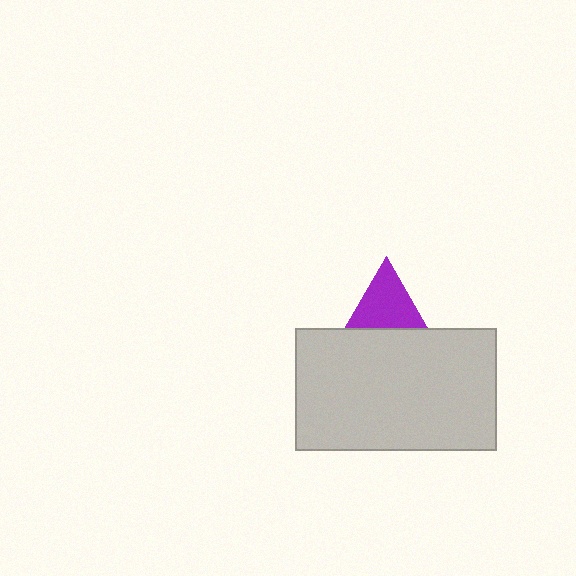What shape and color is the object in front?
The object in front is a light gray rectangle.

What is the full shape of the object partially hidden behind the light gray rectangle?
The partially hidden object is a purple triangle.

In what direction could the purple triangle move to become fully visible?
The purple triangle could move up. That would shift it out from behind the light gray rectangle entirely.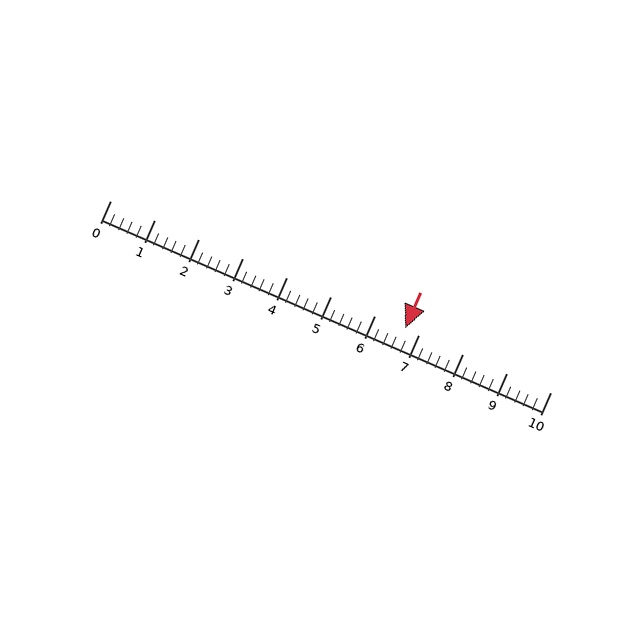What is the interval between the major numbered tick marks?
The major tick marks are spaced 1 units apart.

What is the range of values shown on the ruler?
The ruler shows values from 0 to 10.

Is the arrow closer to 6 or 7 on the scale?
The arrow is closer to 7.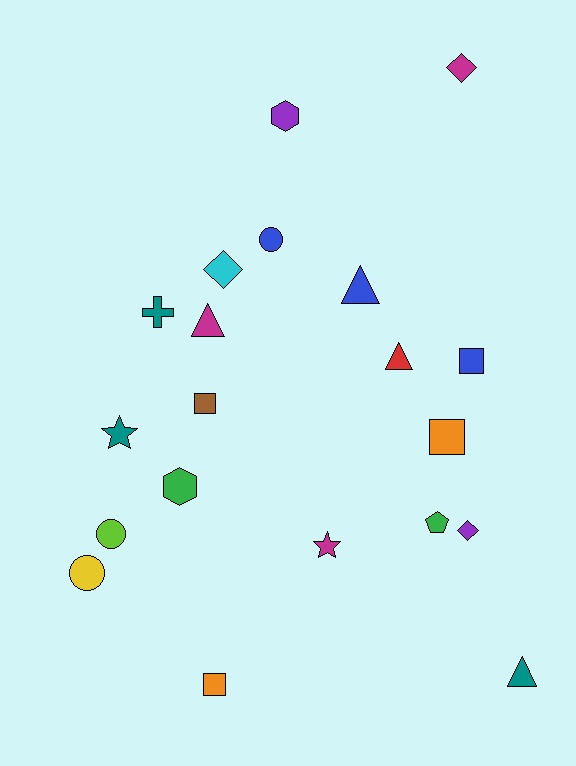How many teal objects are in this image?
There are 3 teal objects.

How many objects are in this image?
There are 20 objects.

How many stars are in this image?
There are 2 stars.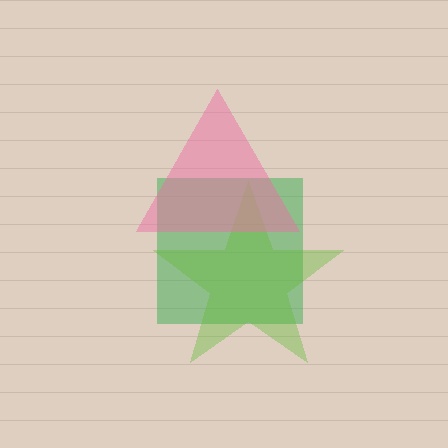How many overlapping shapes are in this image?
There are 3 overlapping shapes in the image.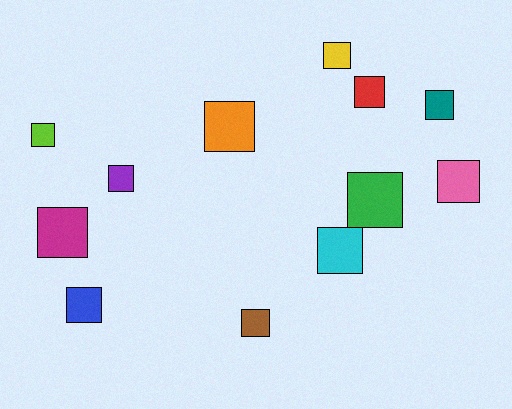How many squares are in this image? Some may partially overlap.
There are 12 squares.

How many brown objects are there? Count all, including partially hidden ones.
There is 1 brown object.